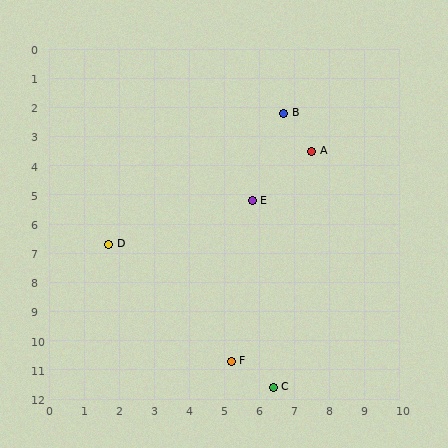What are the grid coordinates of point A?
Point A is at approximately (7.5, 3.5).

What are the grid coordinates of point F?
Point F is at approximately (5.2, 10.7).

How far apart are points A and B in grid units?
Points A and B are about 1.5 grid units apart.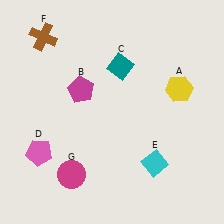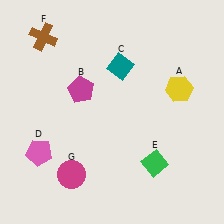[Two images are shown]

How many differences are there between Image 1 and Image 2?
There is 1 difference between the two images.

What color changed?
The diamond (E) changed from cyan in Image 1 to green in Image 2.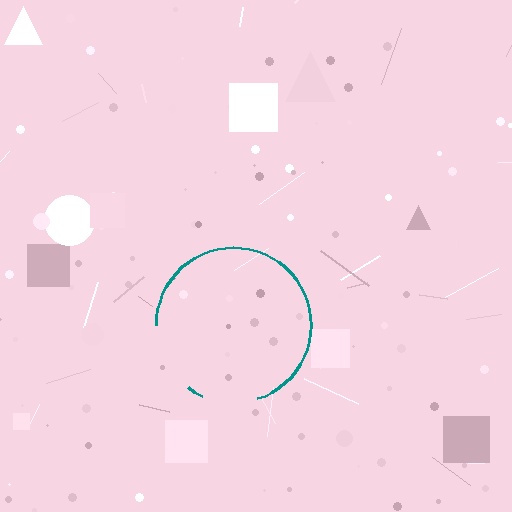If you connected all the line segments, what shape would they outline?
They would outline a circle.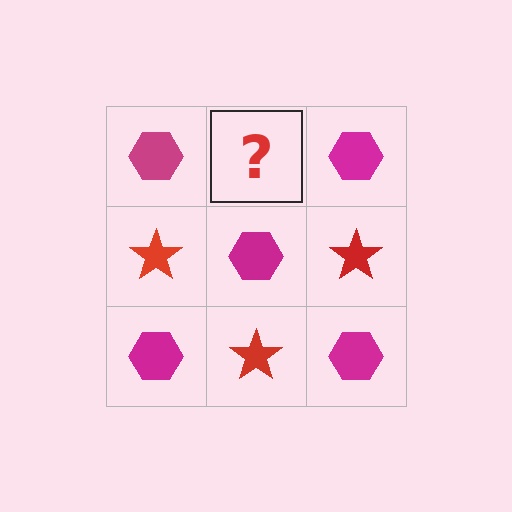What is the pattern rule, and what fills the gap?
The rule is that it alternates magenta hexagon and red star in a checkerboard pattern. The gap should be filled with a red star.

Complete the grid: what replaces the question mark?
The question mark should be replaced with a red star.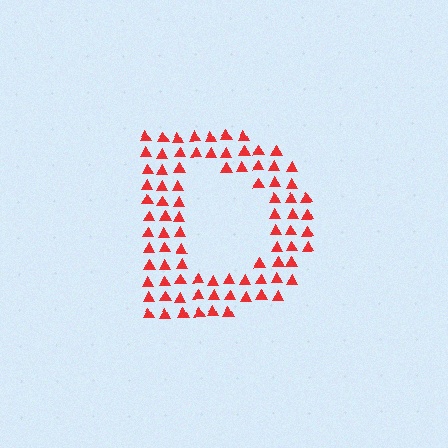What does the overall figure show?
The overall figure shows the letter D.